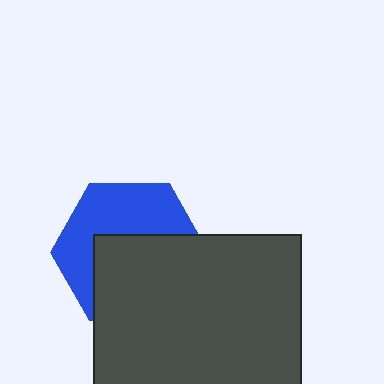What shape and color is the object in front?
The object in front is a dark gray square.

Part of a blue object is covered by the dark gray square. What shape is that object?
It is a hexagon.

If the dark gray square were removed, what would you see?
You would see the complete blue hexagon.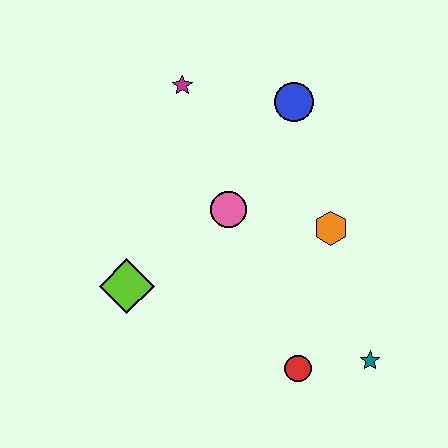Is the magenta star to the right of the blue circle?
No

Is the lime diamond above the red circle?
Yes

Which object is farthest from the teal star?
The magenta star is farthest from the teal star.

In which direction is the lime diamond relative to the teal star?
The lime diamond is to the left of the teal star.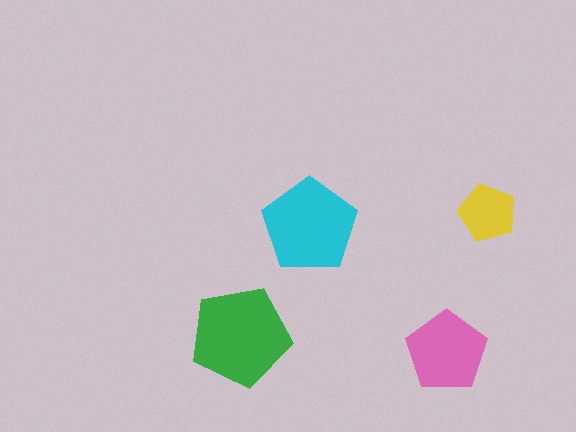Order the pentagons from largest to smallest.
the green one, the cyan one, the pink one, the yellow one.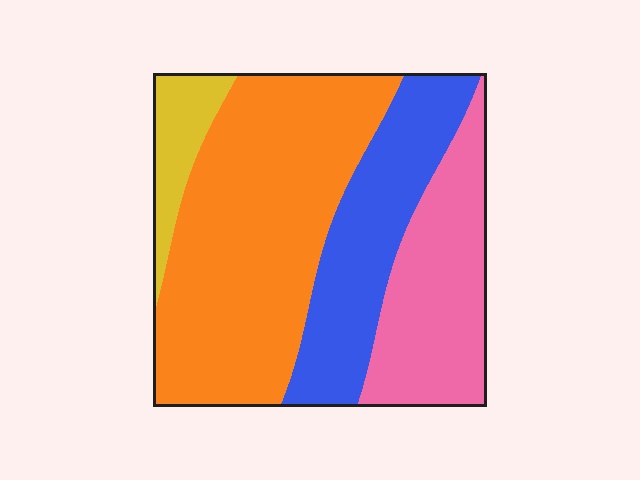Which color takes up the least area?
Yellow, at roughly 10%.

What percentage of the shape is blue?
Blue takes up about one quarter (1/4) of the shape.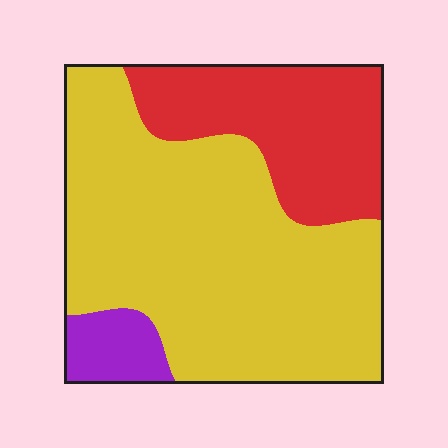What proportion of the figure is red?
Red covers roughly 25% of the figure.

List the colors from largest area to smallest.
From largest to smallest: yellow, red, purple.